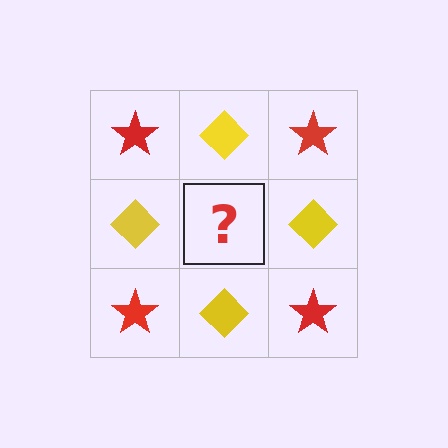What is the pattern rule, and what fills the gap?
The rule is that it alternates red star and yellow diamond in a checkerboard pattern. The gap should be filled with a red star.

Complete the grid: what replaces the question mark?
The question mark should be replaced with a red star.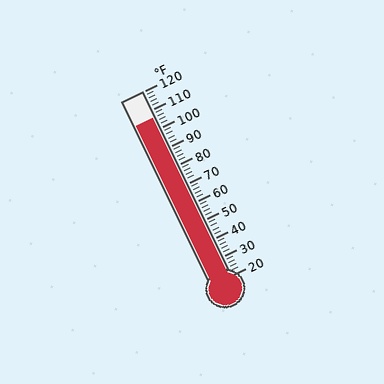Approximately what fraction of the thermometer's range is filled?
The thermometer is filled to approximately 85% of its range.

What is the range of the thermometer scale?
The thermometer scale ranges from 20°F to 120°F.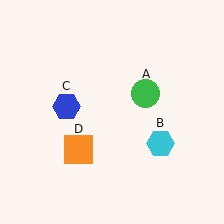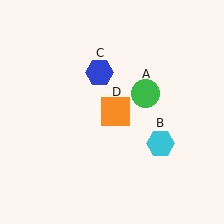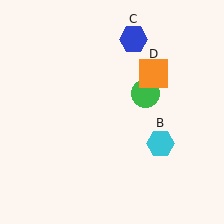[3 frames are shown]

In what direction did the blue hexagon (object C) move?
The blue hexagon (object C) moved up and to the right.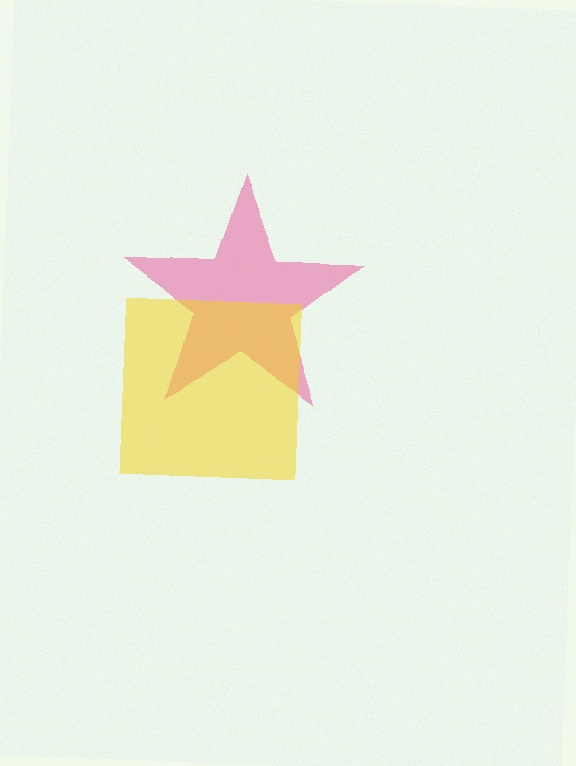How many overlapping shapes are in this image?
There are 2 overlapping shapes in the image.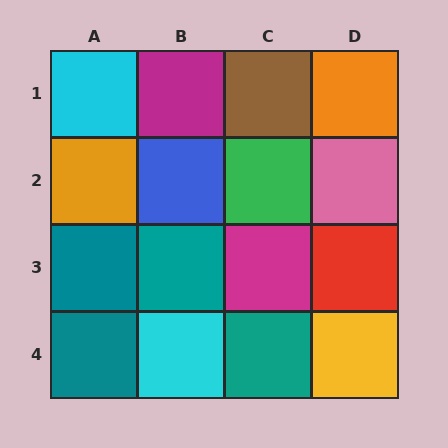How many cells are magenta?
2 cells are magenta.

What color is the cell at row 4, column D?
Yellow.